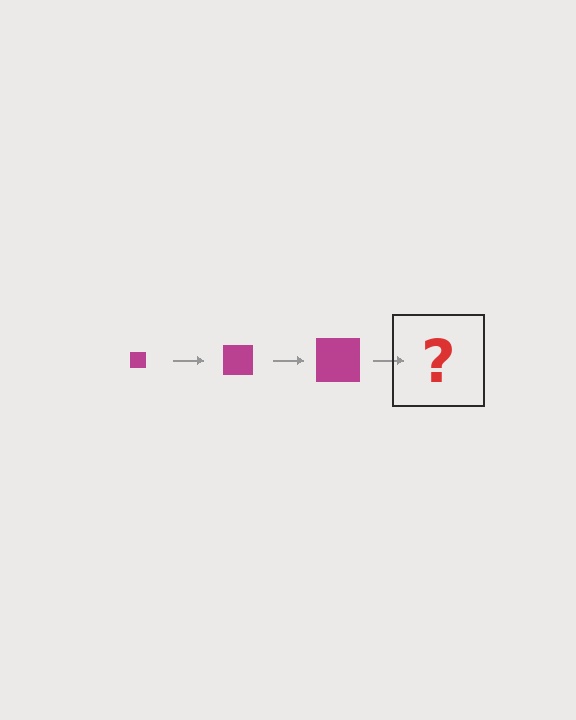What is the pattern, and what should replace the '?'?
The pattern is that the square gets progressively larger each step. The '?' should be a magenta square, larger than the previous one.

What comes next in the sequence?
The next element should be a magenta square, larger than the previous one.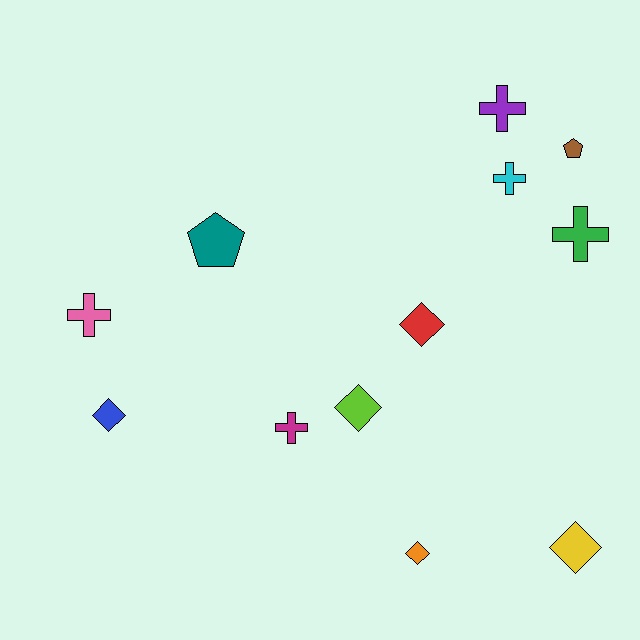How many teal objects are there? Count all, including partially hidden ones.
There is 1 teal object.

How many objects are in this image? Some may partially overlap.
There are 12 objects.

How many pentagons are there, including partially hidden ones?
There are 2 pentagons.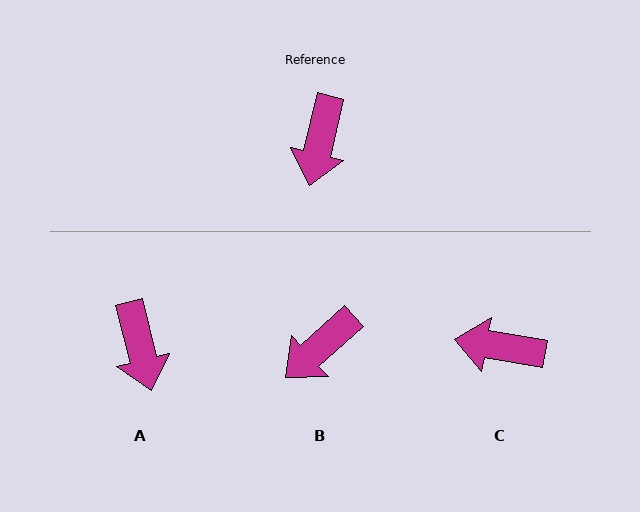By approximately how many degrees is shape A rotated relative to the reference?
Approximately 27 degrees counter-clockwise.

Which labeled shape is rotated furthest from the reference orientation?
C, about 86 degrees away.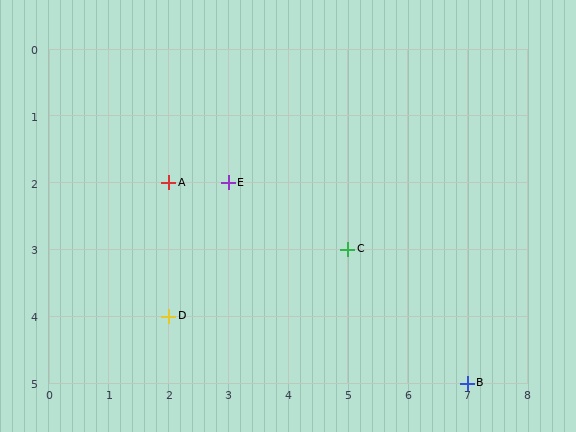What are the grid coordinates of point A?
Point A is at grid coordinates (2, 2).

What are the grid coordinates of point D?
Point D is at grid coordinates (2, 4).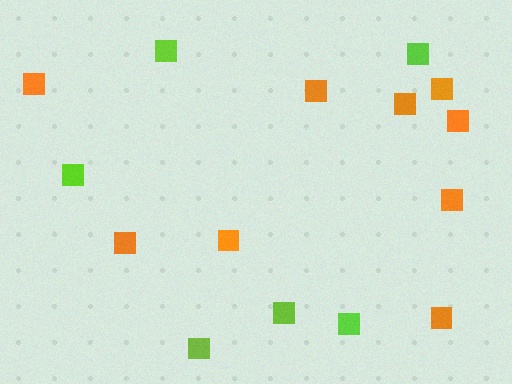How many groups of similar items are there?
There are 2 groups: one group of lime squares (6) and one group of orange squares (9).